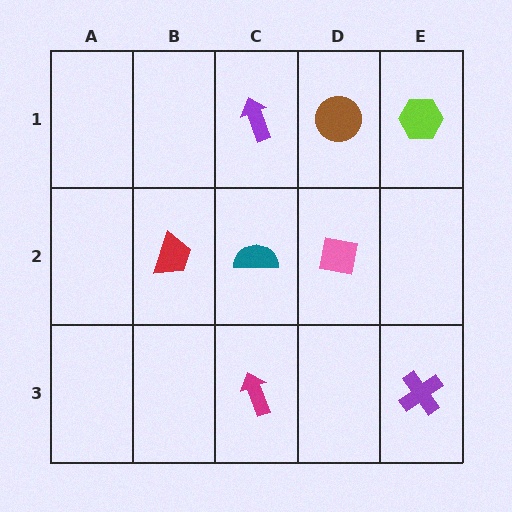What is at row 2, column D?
A pink square.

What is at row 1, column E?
A lime hexagon.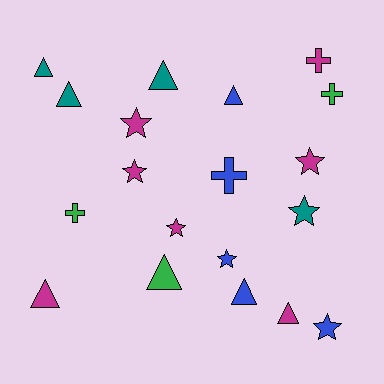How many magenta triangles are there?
There are 2 magenta triangles.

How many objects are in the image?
There are 19 objects.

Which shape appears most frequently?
Triangle, with 8 objects.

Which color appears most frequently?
Magenta, with 7 objects.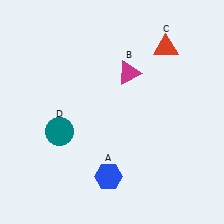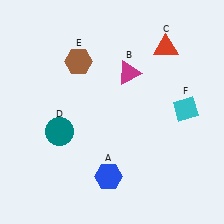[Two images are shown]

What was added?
A brown hexagon (E), a cyan diamond (F) were added in Image 2.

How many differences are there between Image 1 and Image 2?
There are 2 differences between the two images.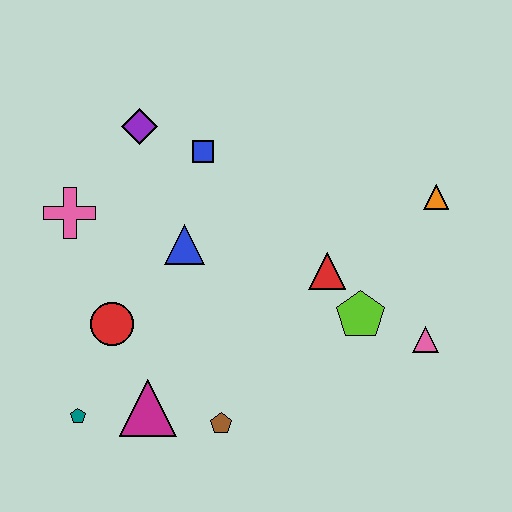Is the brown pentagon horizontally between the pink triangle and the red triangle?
No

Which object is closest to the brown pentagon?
The magenta triangle is closest to the brown pentagon.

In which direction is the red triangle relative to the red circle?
The red triangle is to the right of the red circle.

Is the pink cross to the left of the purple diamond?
Yes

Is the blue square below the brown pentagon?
No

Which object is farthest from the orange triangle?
The teal pentagon is farthest from the orange triangle.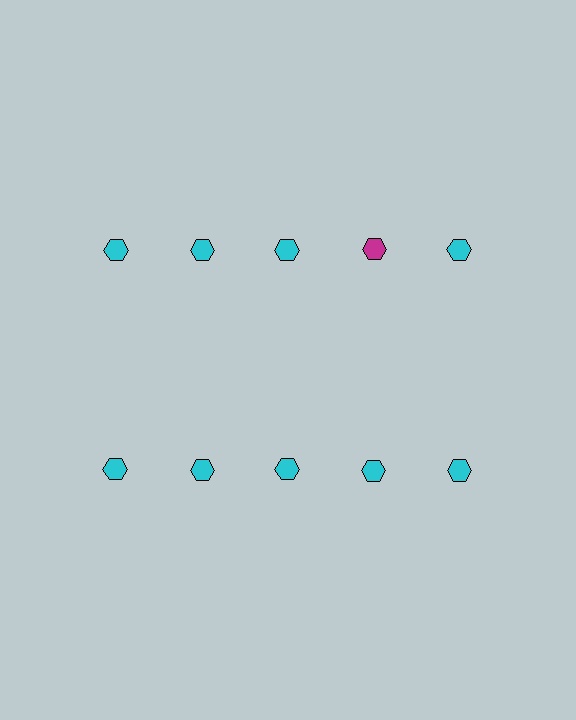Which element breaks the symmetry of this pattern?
The magenta hexagon in the top row, second from right column breaks the symmetry. All other shapes are cyan hexagons.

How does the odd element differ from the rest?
It has a different color: magenta instead of cyan.